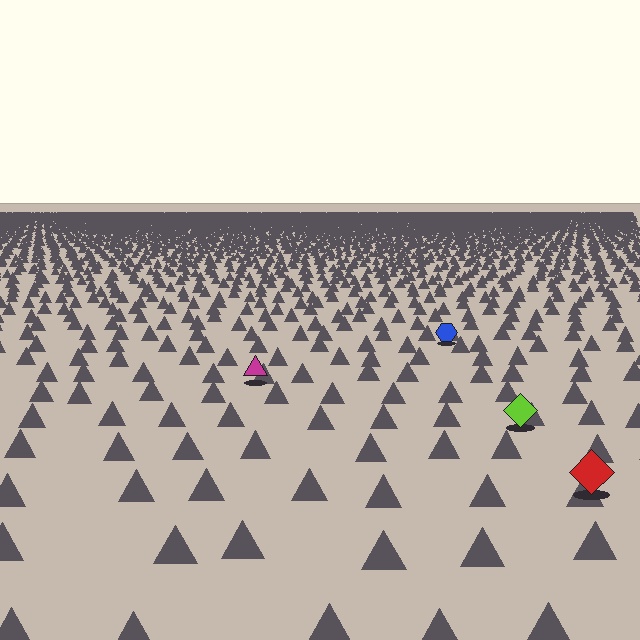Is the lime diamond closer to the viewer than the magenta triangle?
Yes. The lime diamond is closer — you can tell from the texture gradient: the ground texture is coarser near it.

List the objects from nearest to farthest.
From nearest to farthest: the red diamond, the lime diamond, the magenta triangle, the blue hexagon.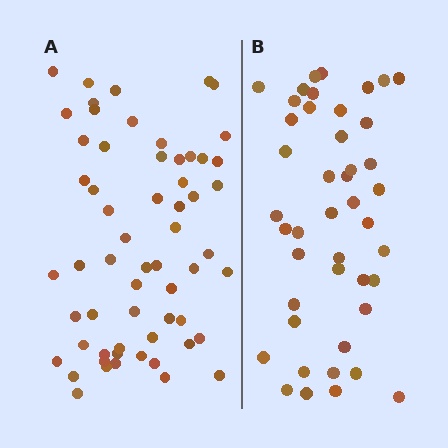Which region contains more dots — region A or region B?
Region A (the left region) has more dots.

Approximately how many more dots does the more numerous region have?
Region A has approximately 15 more dots than region B.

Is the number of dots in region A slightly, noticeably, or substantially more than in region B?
Region A has noticeably more, but not dramatically so. The ratio is roughly 1.4 to 1.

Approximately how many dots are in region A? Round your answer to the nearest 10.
About 60 dots.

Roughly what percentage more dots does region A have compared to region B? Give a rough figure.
About 35% more.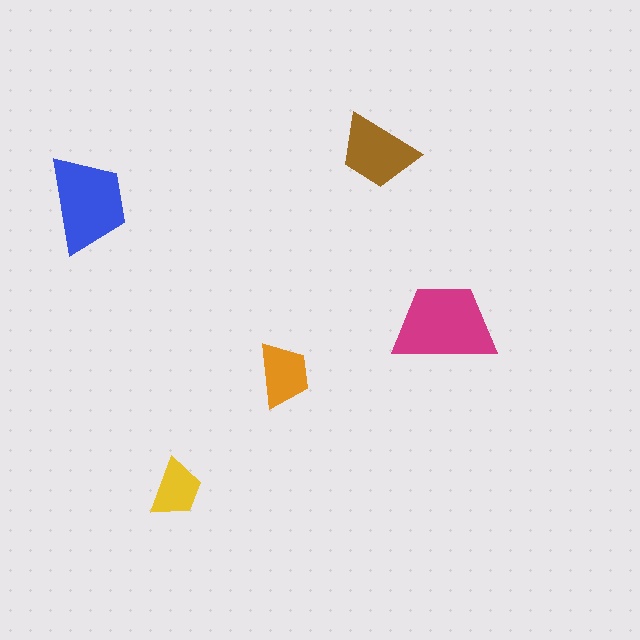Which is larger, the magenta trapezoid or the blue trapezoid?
The magenta one.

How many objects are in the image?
There are 5 objects in the image.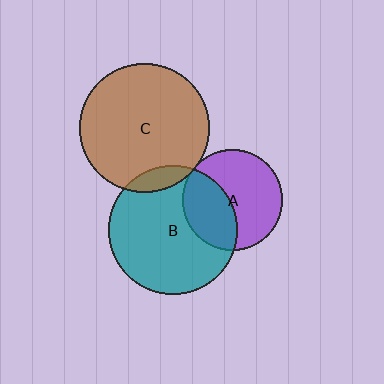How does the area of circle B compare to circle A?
Approximately 1.7 times.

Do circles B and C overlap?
Yes.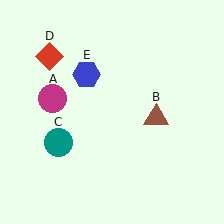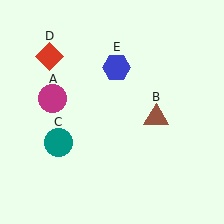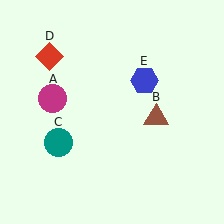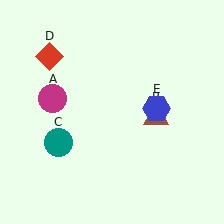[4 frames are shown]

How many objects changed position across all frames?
1 object changed position: blue hexagon (object E).